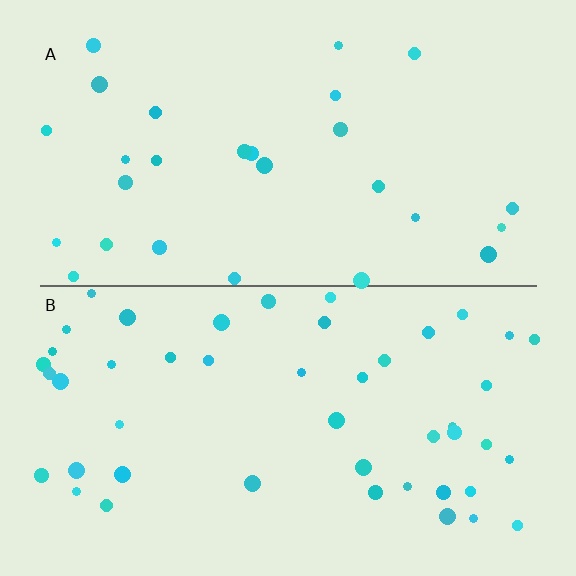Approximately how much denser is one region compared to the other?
Approximately 1.7× — region B over region A.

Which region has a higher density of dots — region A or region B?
B (the bottom).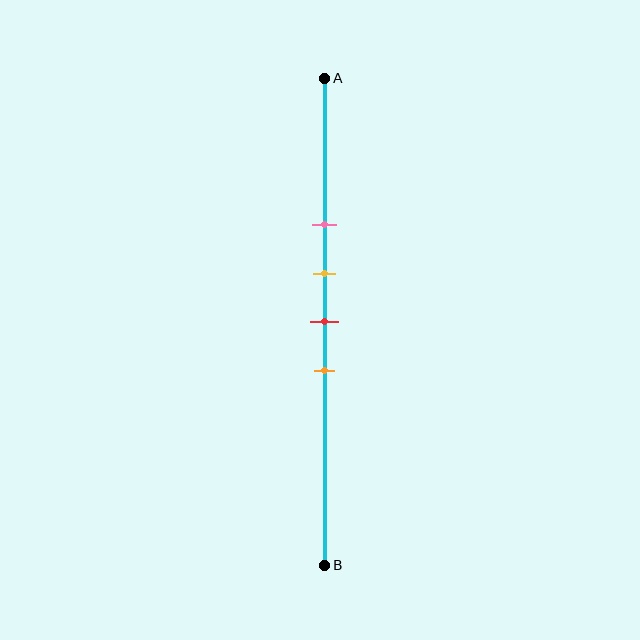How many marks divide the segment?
There are 4 marks dividing the segment.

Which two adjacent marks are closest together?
The yellow and red marks are the closest adjacent pair.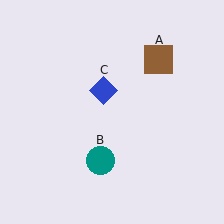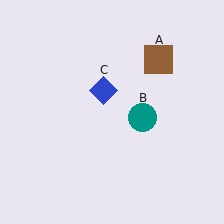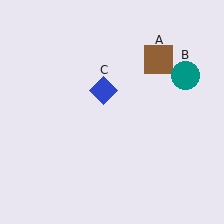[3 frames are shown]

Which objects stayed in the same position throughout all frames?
Brown square (object A) and blue diamond (object C) remained stationary.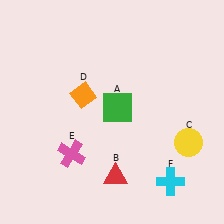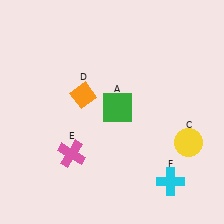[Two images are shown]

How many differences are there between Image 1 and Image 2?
There is 1 difference between the two images.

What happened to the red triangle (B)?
The red triangle (B) was removed in Image 2. It was in the bottom-right area of Image 1.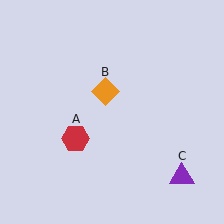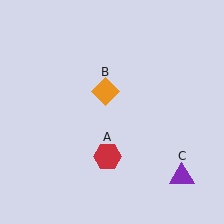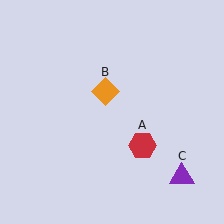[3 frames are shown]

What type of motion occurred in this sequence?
The red hexagon (object A) rotated counterclockwise around the center of the scene.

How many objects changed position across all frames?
1 object changed position: red hexagon (object A).